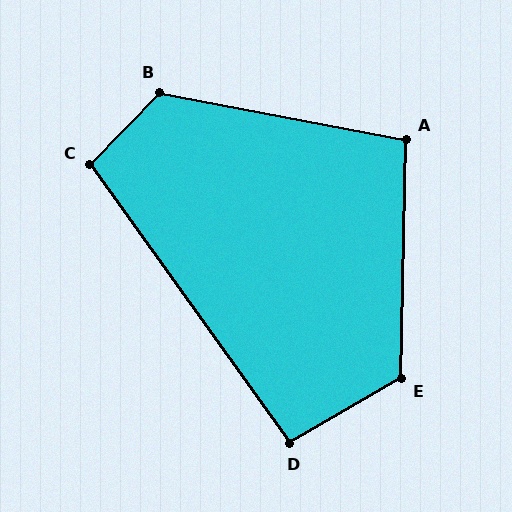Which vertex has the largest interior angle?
B, at approximately 123 degrees.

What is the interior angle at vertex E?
Approximately 121 degrees (obtuse).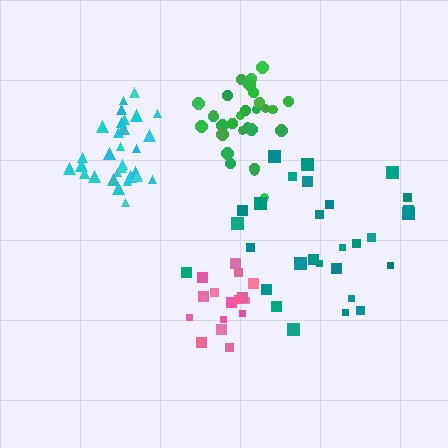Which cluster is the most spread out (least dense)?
Teal.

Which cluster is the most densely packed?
Cyan.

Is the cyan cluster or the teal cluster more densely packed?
Cyan.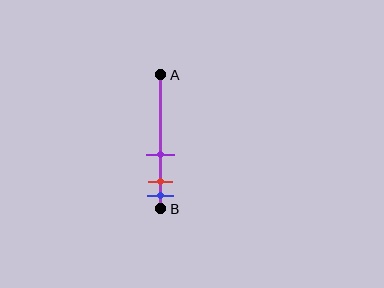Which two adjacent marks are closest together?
The red and blue marks are the closest adjacent pair.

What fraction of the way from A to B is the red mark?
The red mark is approximately 80% (0.8) of the way from A to B.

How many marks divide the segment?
There are 3 marks dividing the segment.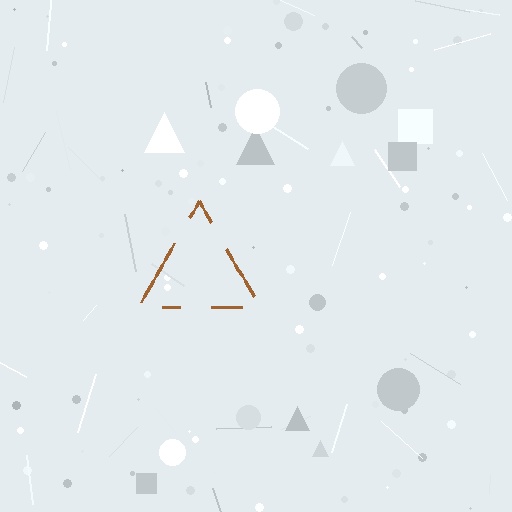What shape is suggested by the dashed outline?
The dashed outline suggests a triangle.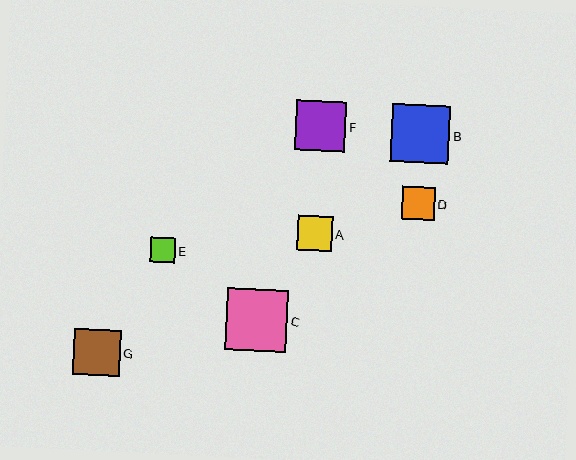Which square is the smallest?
Square E is the smallest with a size of approximately 25 pixels.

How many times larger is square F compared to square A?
Square F is approximately 1.5 times the size of square A.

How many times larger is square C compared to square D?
Square C is approximately 1.9 times the size of square D.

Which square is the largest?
Square C is the largest with a size of approximately 61 pixels.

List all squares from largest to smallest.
From largest to smallest: C, B, F, G, A, D, E.